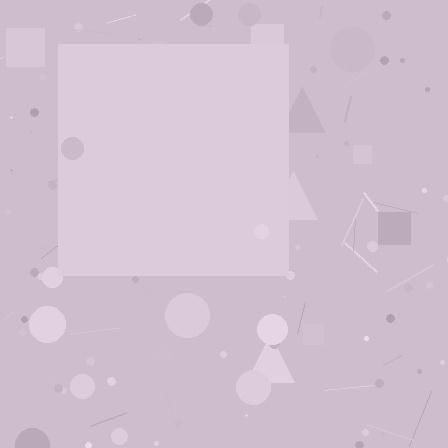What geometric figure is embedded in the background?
A square is embedded in the background.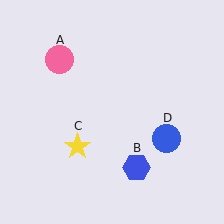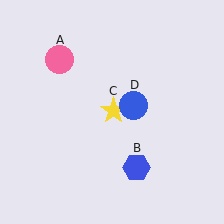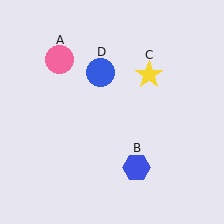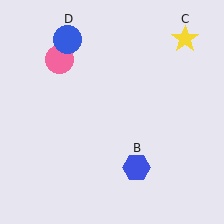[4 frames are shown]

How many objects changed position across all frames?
2 objects changed position: yellow star (object C), blue circle (object D).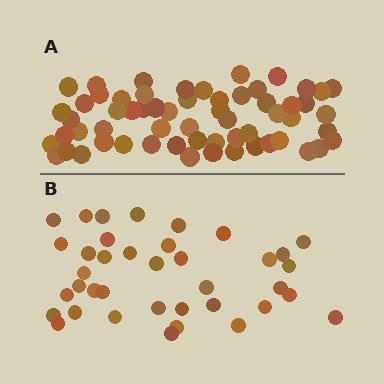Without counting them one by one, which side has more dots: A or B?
Region A (the top region) has more dots.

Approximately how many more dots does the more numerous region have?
Region A has approximately 20 more dots than region B.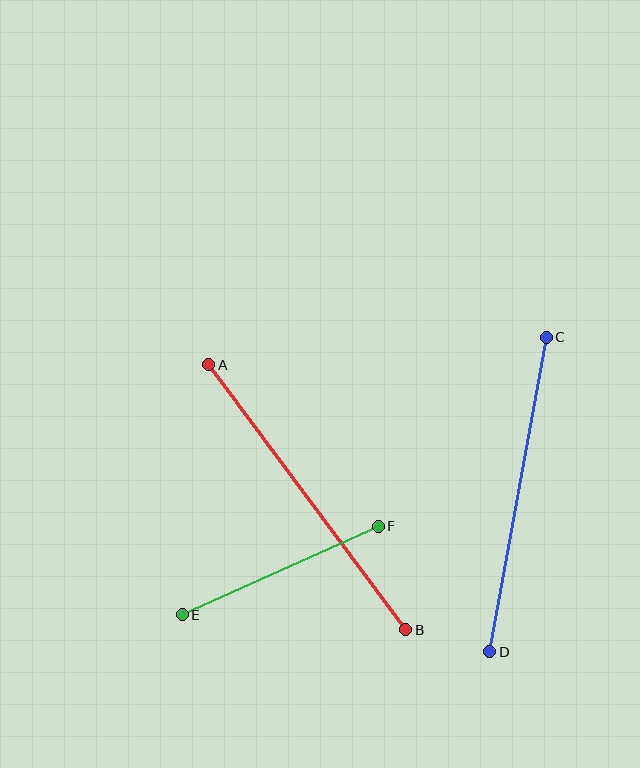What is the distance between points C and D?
The distance is approximately 320 pixels.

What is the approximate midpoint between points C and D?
The midpoint is at approximately (518, 495) pixels.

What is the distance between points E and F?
The distance is approximately 215 pixels.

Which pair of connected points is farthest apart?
Points A and B are farthest apart.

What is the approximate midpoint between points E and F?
The midpoint is at approximately (280, 570) pixels.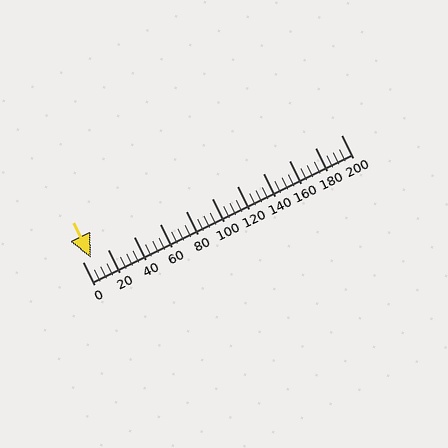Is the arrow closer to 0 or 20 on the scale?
The arrow is closer to 0.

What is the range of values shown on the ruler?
The ruler shows values from 0 to 200.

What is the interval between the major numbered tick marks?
The major tick marks are spaced 20 units apart.